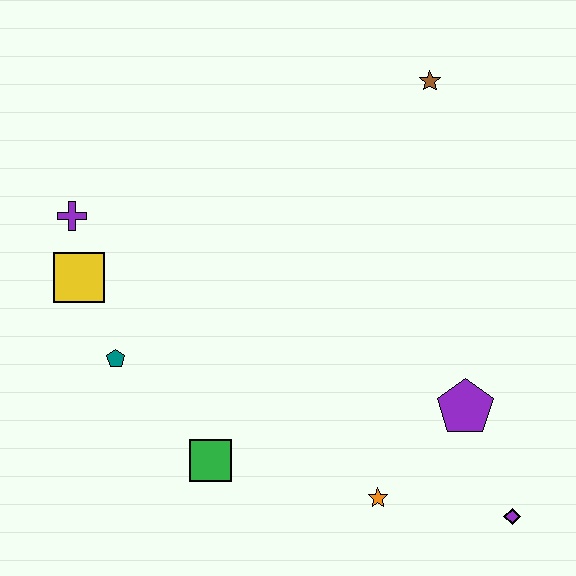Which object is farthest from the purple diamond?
The purple cross is farthest from the purple diamond.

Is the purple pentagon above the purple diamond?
Yes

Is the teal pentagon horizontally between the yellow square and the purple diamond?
Yes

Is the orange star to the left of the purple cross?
No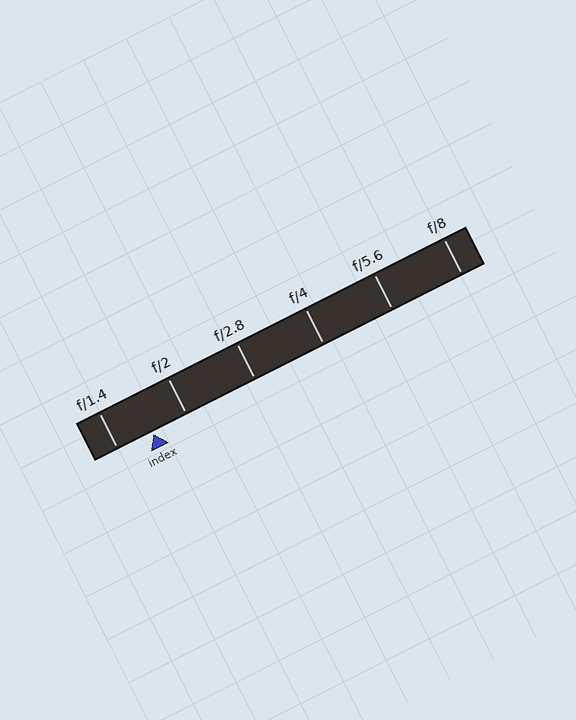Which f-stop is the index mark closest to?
The index mark is closest to f/2.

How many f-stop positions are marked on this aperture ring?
There are 6 f-stop positions marked.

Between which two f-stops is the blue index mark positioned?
The index mark is between f/1.4 and f/2.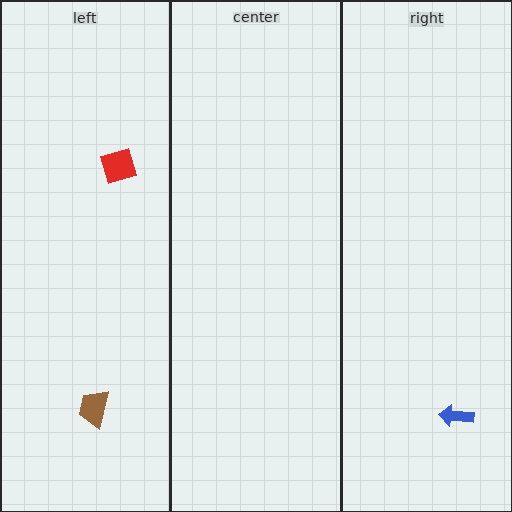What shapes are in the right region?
The blue arrow.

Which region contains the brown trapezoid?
The left region.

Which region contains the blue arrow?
The right region.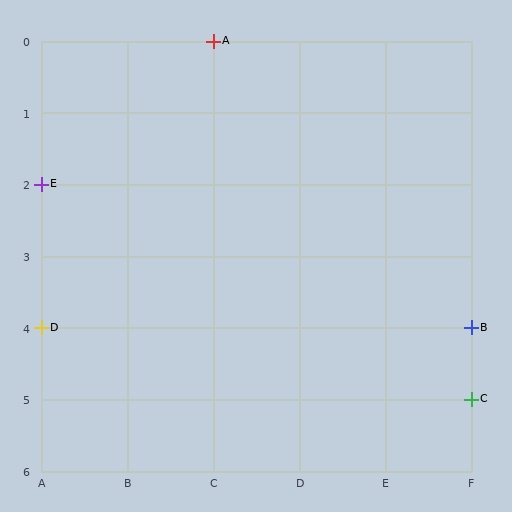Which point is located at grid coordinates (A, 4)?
Point D is at (A, 4).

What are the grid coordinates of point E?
Point E is at grid coordinates (A, 2).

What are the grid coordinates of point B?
Point B is at grid coordinates (F, 4).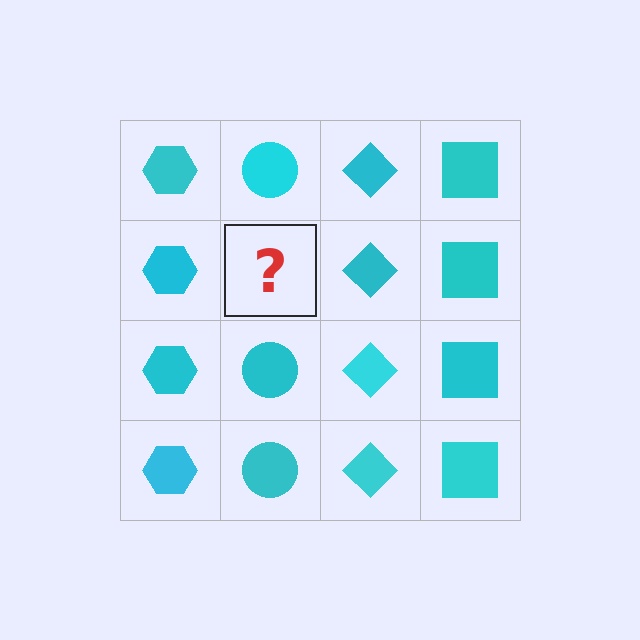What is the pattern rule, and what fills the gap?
The rule is that each column has a consistent shape. The gap should be filled with a cyan circle.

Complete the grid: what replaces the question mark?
The question mark should be replaced with a cyan circle.